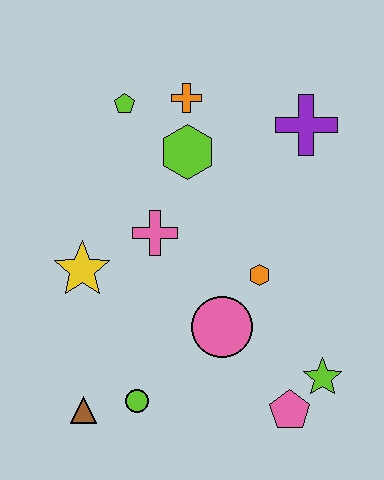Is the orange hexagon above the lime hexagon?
No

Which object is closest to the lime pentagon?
The orange cross is closest to the lime pentagon.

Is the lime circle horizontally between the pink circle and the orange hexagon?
No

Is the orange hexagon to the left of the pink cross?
No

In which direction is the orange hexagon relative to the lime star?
The orange hexagon is above the lime star.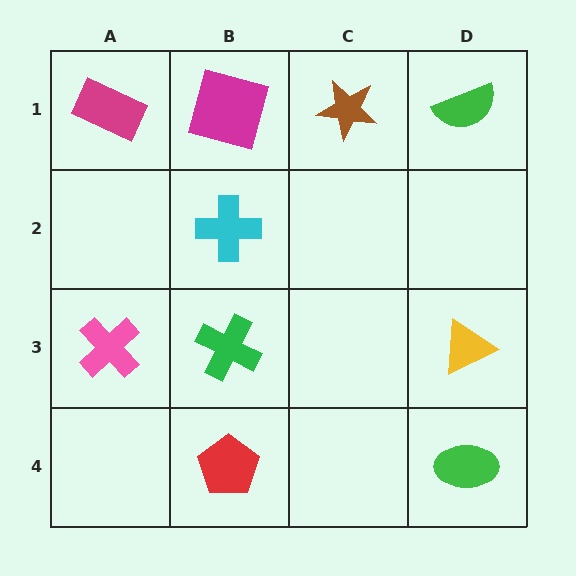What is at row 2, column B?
A cyan cross.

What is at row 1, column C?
A brown star.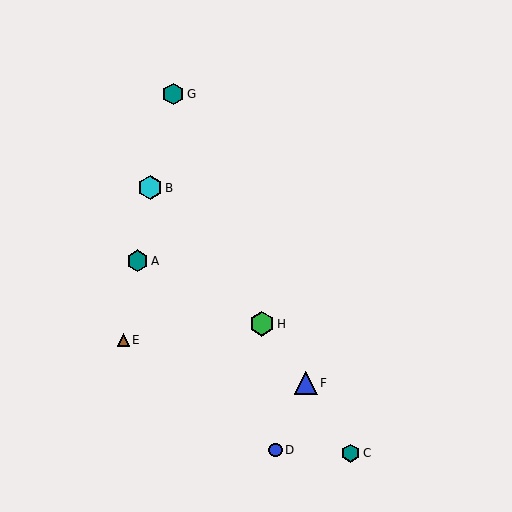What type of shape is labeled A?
Shape A is a teal hexagon.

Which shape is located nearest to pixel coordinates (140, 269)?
The teal hexagon (labeled A) at (138, 261) is nearest to that location.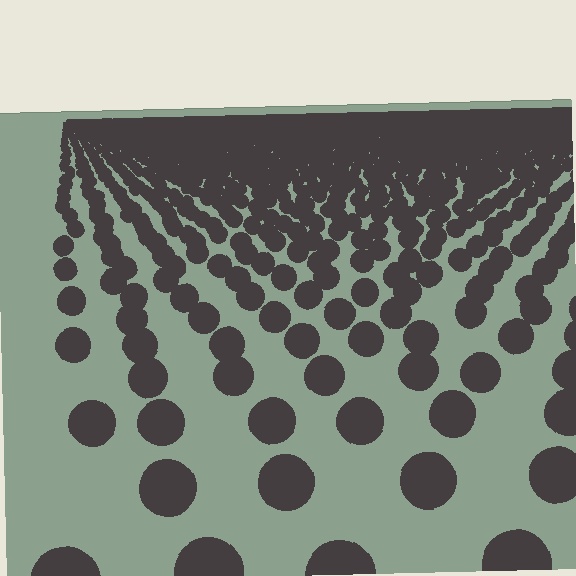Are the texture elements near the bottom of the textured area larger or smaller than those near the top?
Larger. Near the bottom, elements are closer to the viewer and appear at a bigger on-screen size.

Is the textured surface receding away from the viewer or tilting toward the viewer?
The surface is receding away from the viewer. Texture elements get smaller and denser toward the top.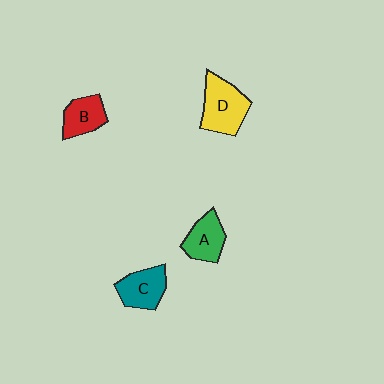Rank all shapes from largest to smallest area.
From largest to smallest: D (yellow), C (teal), A (green), B (red).